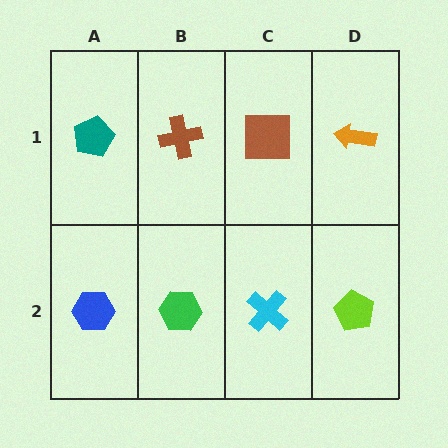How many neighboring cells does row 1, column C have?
3.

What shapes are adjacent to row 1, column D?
A lime pentagon (row 2, column D), a brown square (row 1, column C).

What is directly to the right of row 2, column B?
A cyan cross.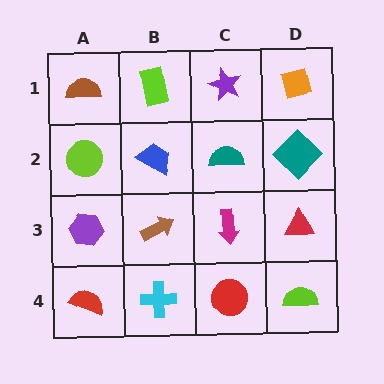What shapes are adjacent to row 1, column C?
A teal semicircle (row 2, column C), a lime rectangle (row 1, column B), an orange diamond (row 1, column D).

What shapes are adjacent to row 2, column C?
A purple star (row 1, column C), a magenta arrow (row 3, column C), a blue trapezoid (row 2, column B), a teal diamond (row 2, column D).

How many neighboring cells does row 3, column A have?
3.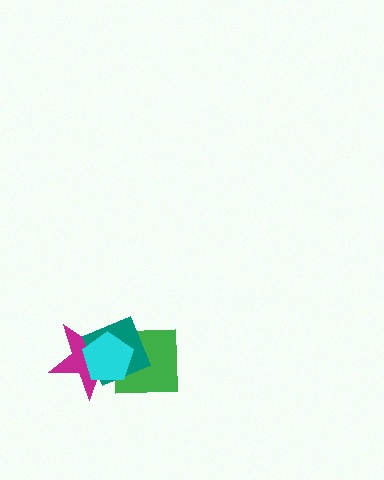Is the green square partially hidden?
Yes, it is partially covered by another shape.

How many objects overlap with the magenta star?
3 objects overlap with the magenta star.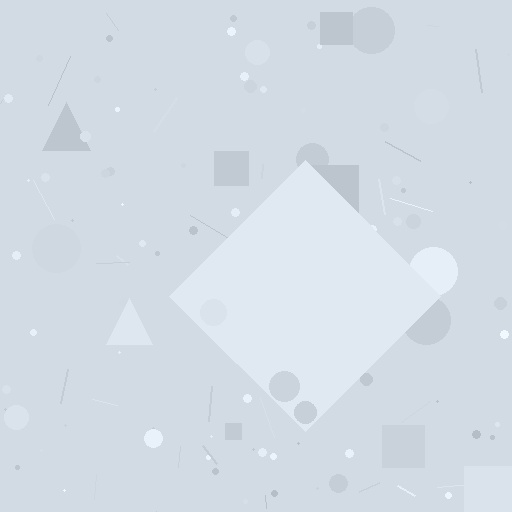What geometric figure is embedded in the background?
A diamond is embedded in the background.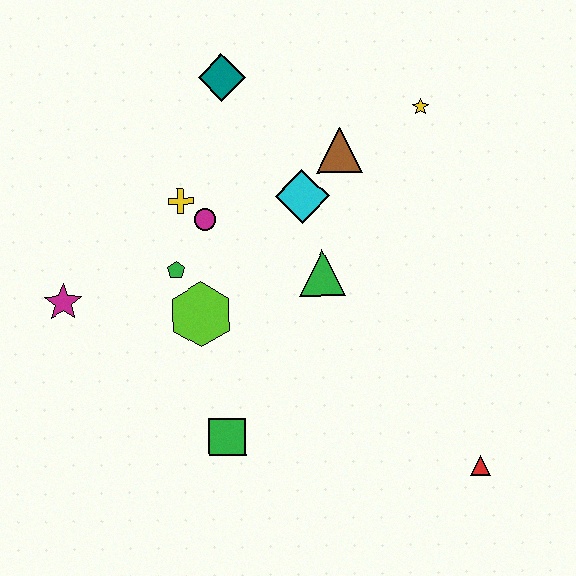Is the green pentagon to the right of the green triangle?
No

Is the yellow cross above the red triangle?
Yes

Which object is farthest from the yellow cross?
The red triangle is farthest from the yellow cross.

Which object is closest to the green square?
The lime hexagon is closest to the green square.